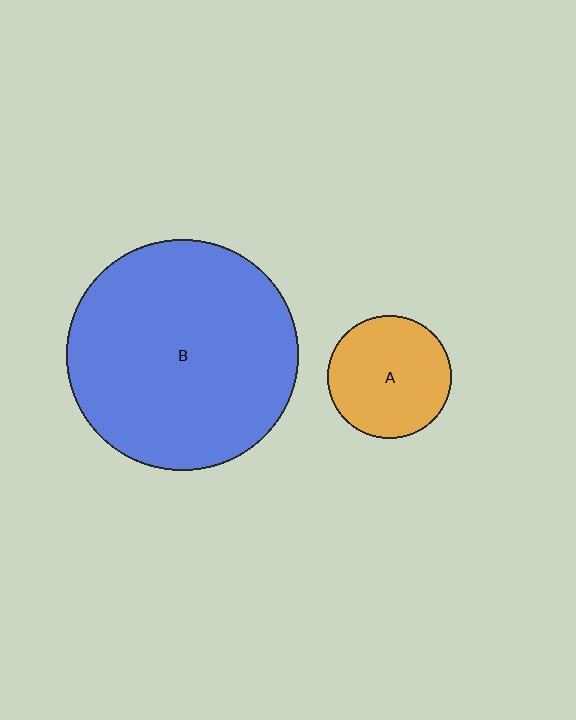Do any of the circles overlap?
No, none of the circles overlap.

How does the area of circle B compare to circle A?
Approximately 3.5 times.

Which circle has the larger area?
Circle B (blue).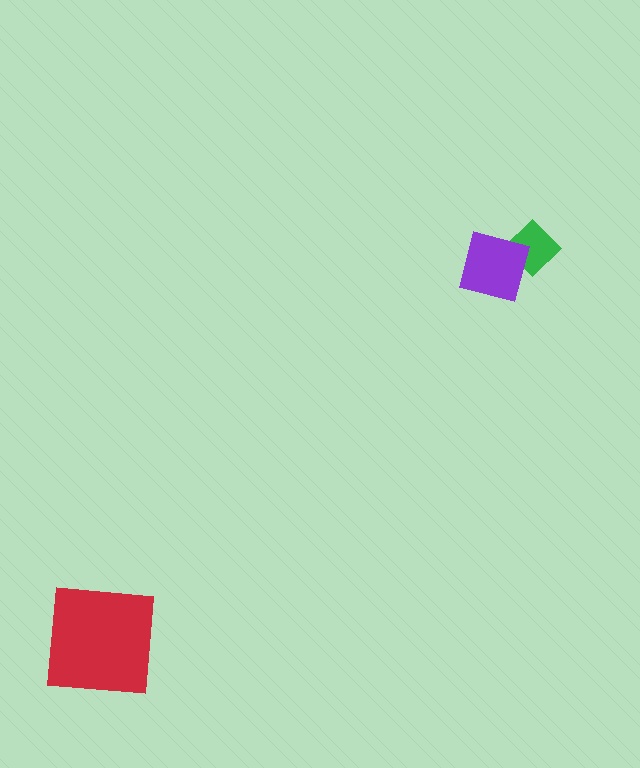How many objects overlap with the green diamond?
1 object overlaps with the green diamond.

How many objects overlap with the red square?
0 objects overlap with the red square.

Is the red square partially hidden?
No, no other shape covers it.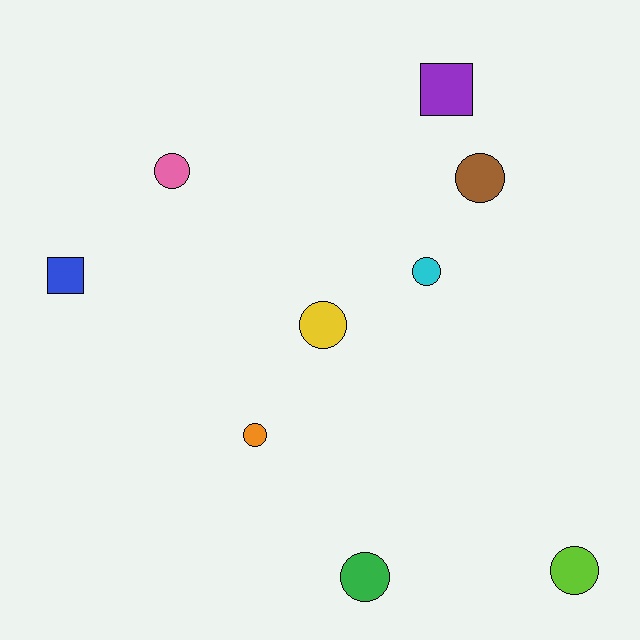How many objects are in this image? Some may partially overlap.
There are 9 objects.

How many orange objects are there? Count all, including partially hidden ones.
There is 1 orange object.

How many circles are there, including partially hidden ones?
There are 7 circles.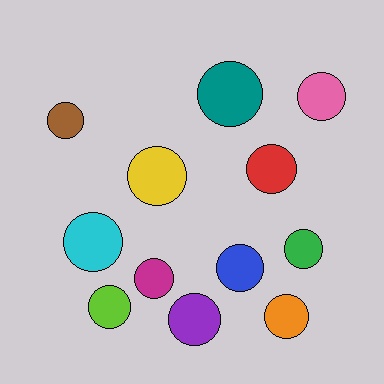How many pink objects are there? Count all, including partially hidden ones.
There is 1 pink object.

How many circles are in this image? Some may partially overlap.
There are 12 circles.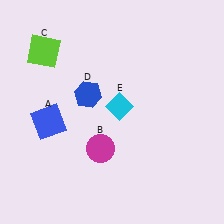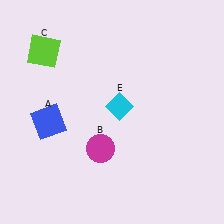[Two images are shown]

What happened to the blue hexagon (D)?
The blue hexagon (D) was removed in Image 2. It was in the top-left area of Image 1.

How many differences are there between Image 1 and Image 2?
There is 1 difference between the two images.